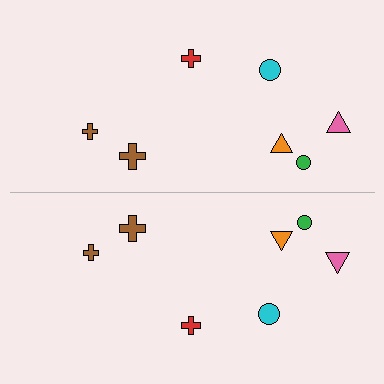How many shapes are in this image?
There are 14 shapes in this image.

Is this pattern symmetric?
Yes, this pattern has bilateral (reflection) symmetry.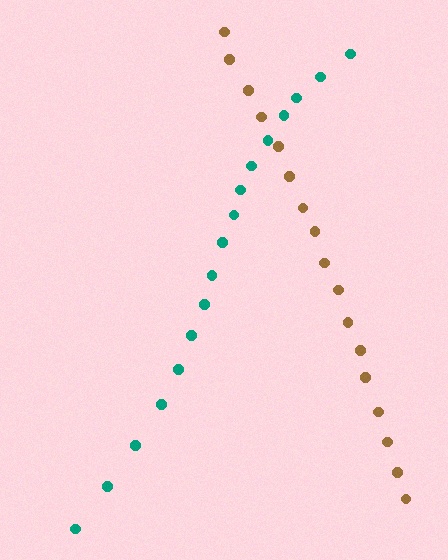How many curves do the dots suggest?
There are 2 distinct paths.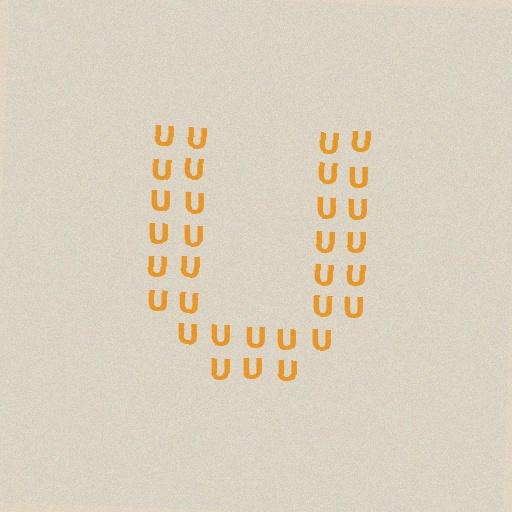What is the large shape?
The large shape is the letter U.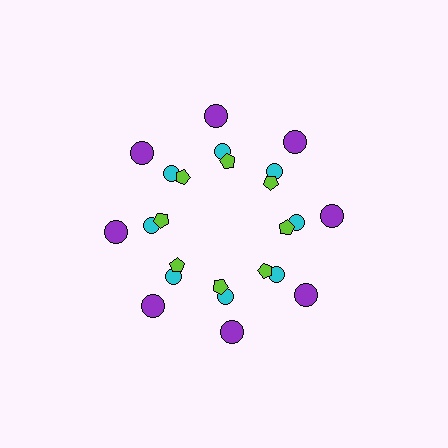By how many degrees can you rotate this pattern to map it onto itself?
The pattern maps onto itself every 45 degrees of rotation.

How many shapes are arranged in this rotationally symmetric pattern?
There are 24 shapes, arranged in 8 groups of 3.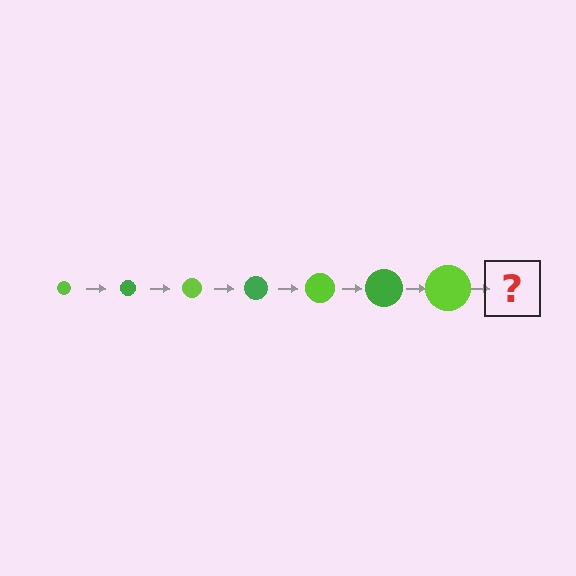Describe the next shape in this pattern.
It should be a green circle, larger than the previous one.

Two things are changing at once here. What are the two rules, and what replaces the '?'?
The two rules are that the circle grows larger each step and the color cycles through lime and green. The '?' should be a green circle, larger than the previous one.